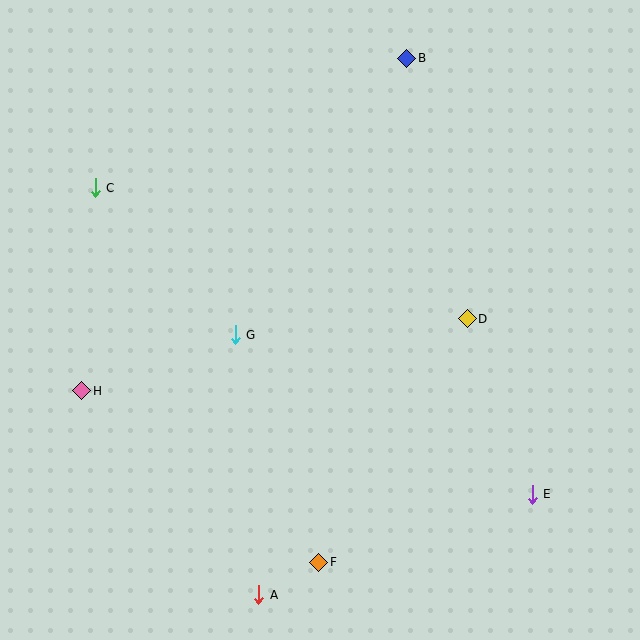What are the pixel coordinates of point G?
Point G is at (235, 335).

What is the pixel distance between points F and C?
The distance between F and C is 436 pixels.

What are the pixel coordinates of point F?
Point F is at (319, 562).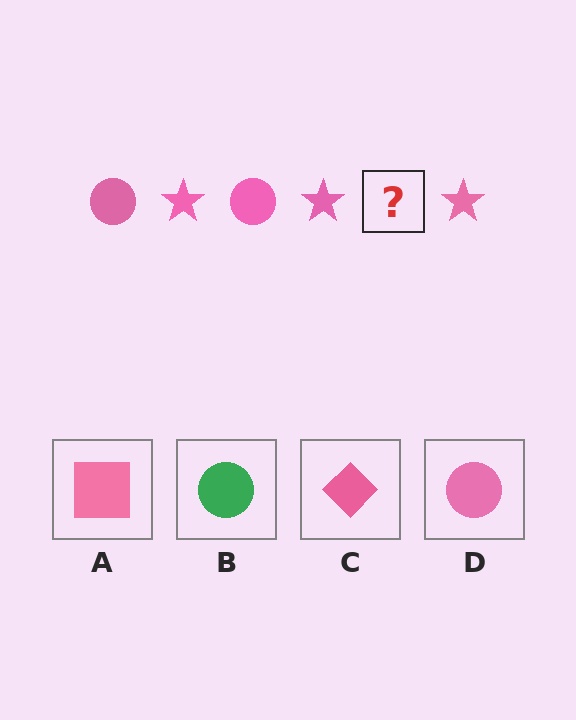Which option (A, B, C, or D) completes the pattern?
D.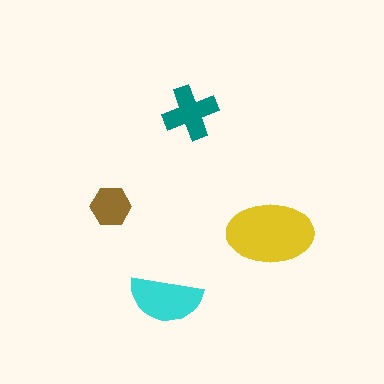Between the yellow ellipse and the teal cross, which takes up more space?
The yellow ellipse.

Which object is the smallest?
The brown hexagon.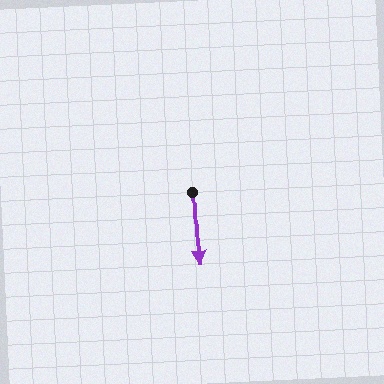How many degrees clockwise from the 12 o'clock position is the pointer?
Approximately 176 degrees.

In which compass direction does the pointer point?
South.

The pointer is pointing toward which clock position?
Roughly 6 o'clock.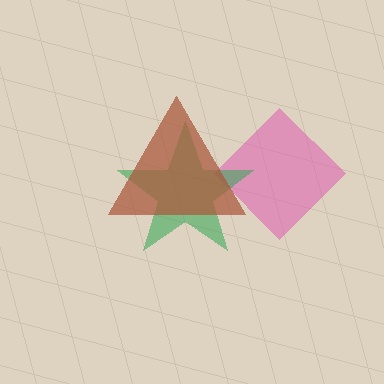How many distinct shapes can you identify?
There are 3 distinct shapes: a pink diamond, a green star, a brown triangle.